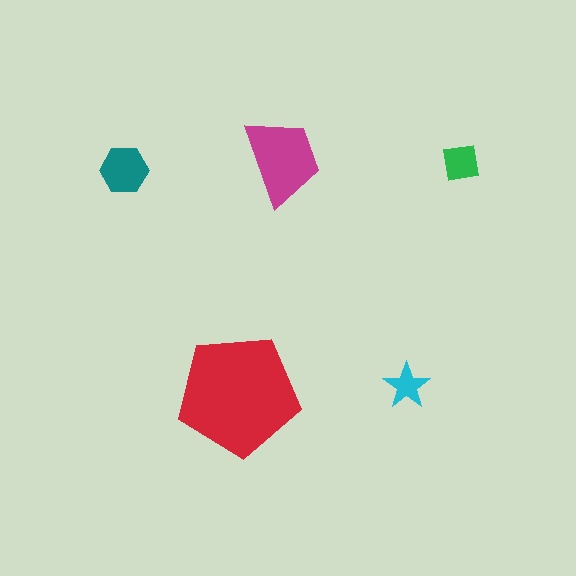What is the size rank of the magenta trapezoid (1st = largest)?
2nd.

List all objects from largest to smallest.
The red pentagon, the magenta trapezoid, the teal hexagon, the green square, the cyan star.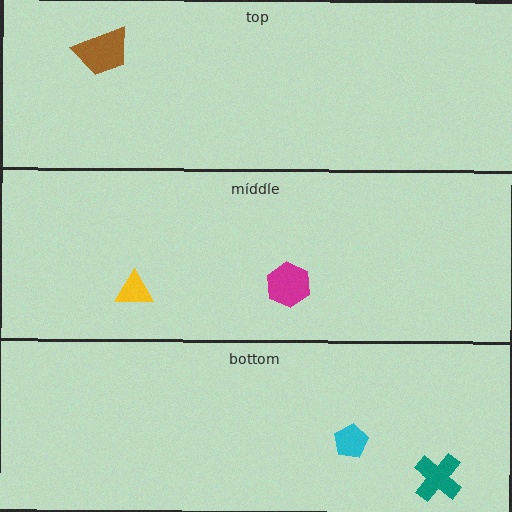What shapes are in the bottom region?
The teal cross, the cyan pentagon.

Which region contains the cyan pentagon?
The bottom region.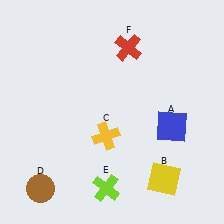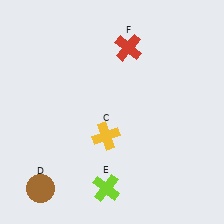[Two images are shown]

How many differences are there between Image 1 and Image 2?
There are 2 differences between the two images.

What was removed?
The yellow square (B), the blue square (A) were removed in Image 2.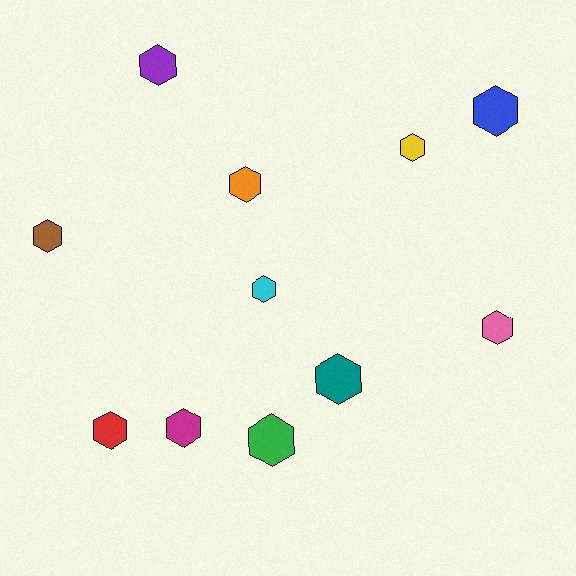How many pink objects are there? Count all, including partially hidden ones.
There is 1 pink object.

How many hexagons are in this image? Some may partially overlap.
There are 11 hexagons.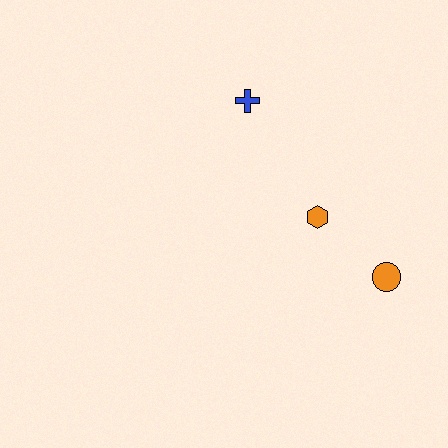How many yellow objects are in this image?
There are no yellow objects.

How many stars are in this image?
There are no stars.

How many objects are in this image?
There are 3 objects.